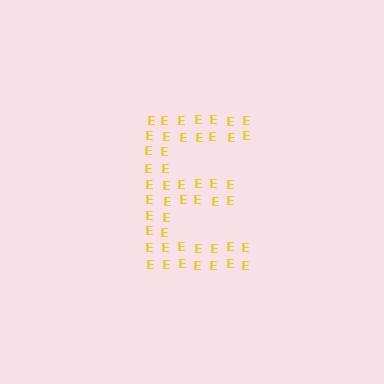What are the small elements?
The small elements are letter E's.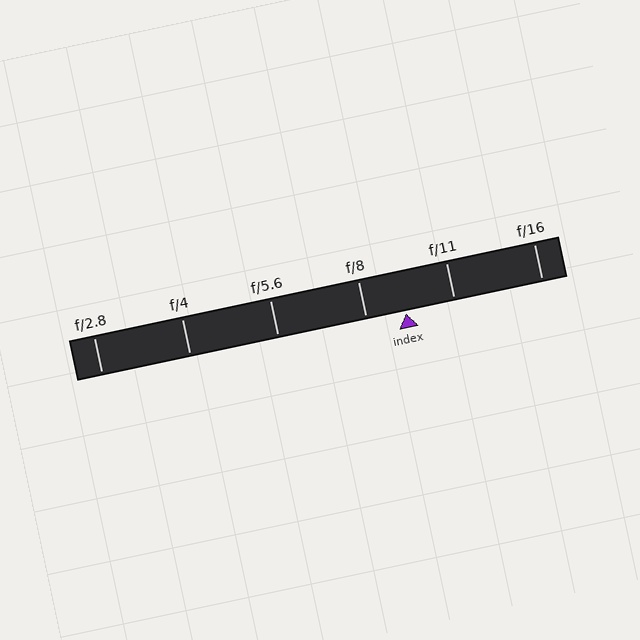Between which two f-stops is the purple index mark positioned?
The index mark is between f/8 and f/11.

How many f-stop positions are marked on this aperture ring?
There are 6 f-stop positions marked.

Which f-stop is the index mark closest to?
The index mark is closest to f/8.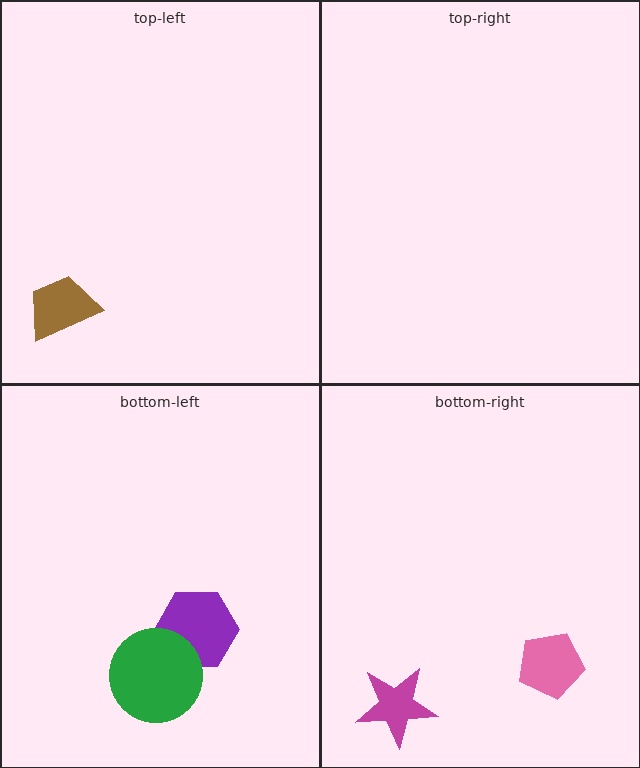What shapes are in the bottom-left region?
The purple hexagon, the green circle.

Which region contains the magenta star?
The bottom-right region.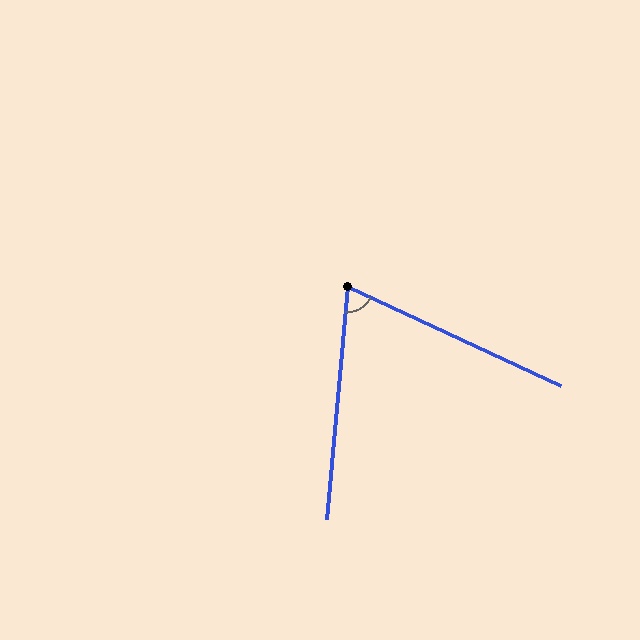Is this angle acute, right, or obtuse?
It is acute.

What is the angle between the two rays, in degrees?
Approximately 70 degrees.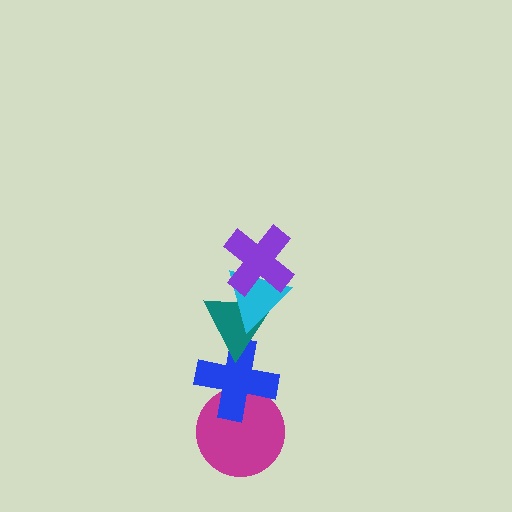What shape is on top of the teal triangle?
The cyan triangle is on top of the teal triangle.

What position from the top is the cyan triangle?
The cyan triangle is 2nd from the top.